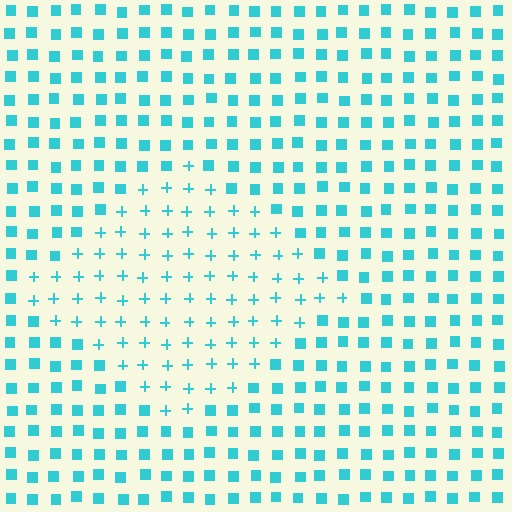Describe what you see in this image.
The image is filled with small cyan elements arranged in a uniform grid. A diamond-shaped region contains plus signs, while the surrounding area contains squares. The boundary is defined purely by the change in element shape.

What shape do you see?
I see a diamond.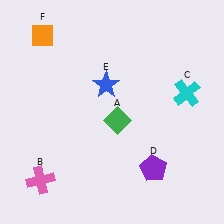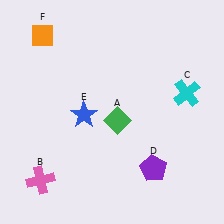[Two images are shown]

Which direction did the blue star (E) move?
The blue star (E) moved down.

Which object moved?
The blue star (E) moved down.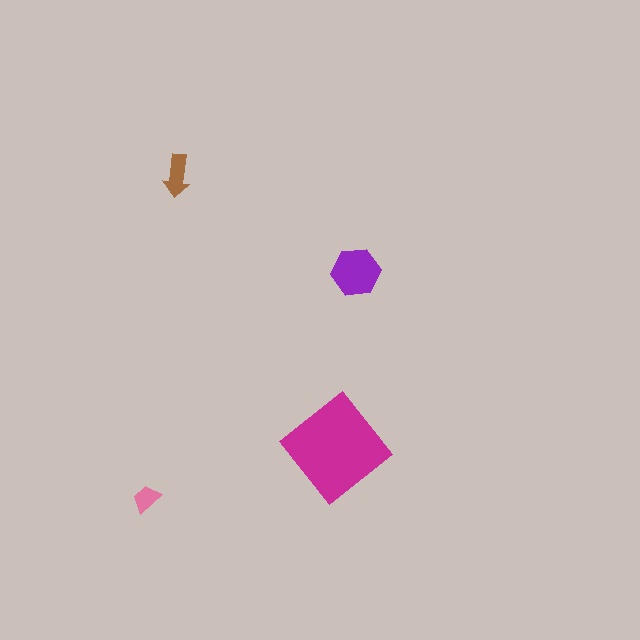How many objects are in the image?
There are 4 objects in the image.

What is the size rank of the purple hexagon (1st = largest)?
2nd.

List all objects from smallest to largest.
The pink trapezoid, the brown arrow, the purple hexagon, the magenta diamond.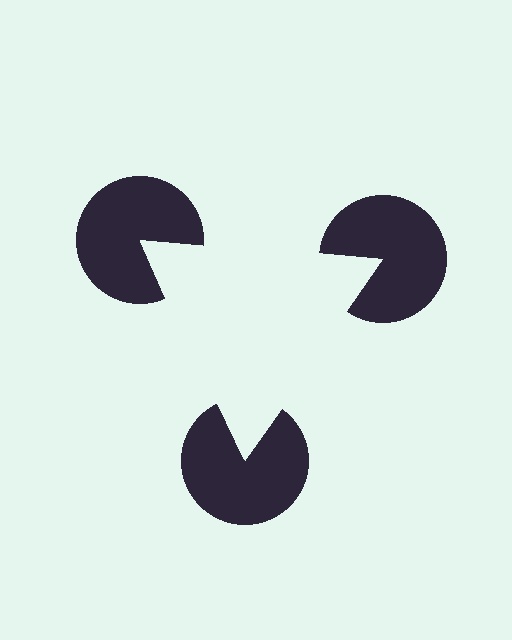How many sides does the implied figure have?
3 sides.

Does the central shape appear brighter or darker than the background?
It typically appears slightly brighter than the background, even though no actual brightness change is drawn.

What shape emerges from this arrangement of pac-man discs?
An illusory triangle — its edges are inferred from the aligned wedge cuts in the pac-man discs, not physically drawn.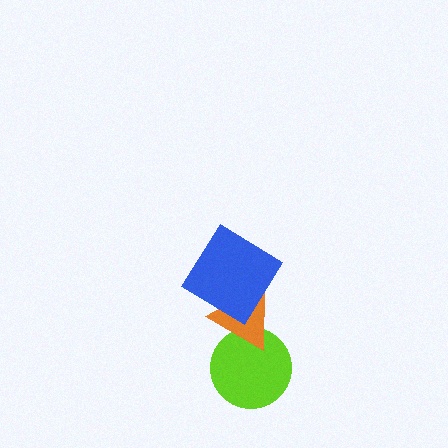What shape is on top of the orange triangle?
The blue diamond is on top of the orange triangle.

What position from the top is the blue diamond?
The blue diamond is 1st from the top.